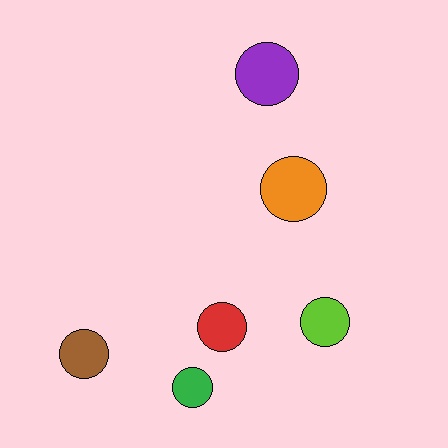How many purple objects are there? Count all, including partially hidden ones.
There is 1 purple object.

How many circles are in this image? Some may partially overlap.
There are 6 circles.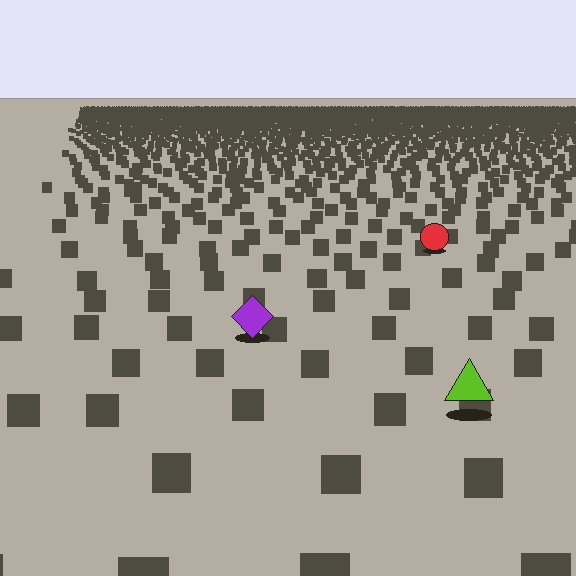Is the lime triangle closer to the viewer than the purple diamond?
Yes. The lime triangle is closer — you can tell from the texture gradient: the ground texture is coarser near it.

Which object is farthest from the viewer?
The red circle is farthest from the viewer. It appears smaller and the ground texture around it is denser.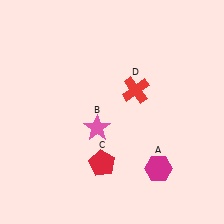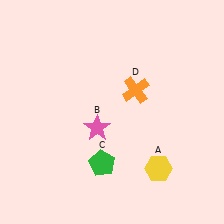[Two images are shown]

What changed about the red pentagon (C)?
In Image 1, C is red. In Image 2, it changed to green.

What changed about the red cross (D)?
In Image 1, D is red. In Image 2, it changed to orange.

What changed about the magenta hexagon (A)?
In Image 1, A is magenta. In Image 2, it changed to yellow.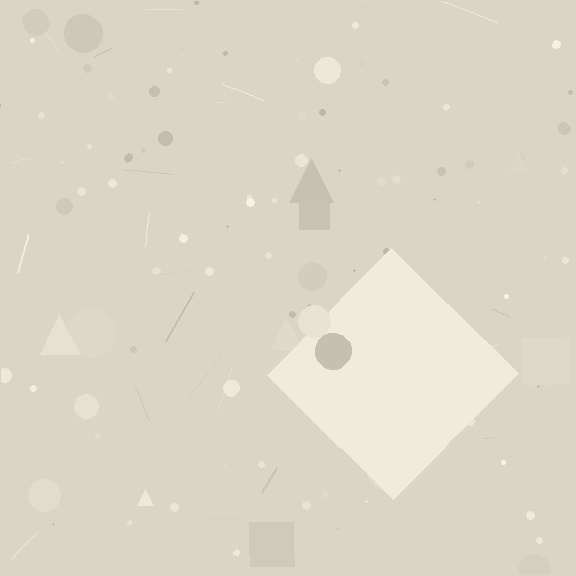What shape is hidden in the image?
A diamond is hidden in the image.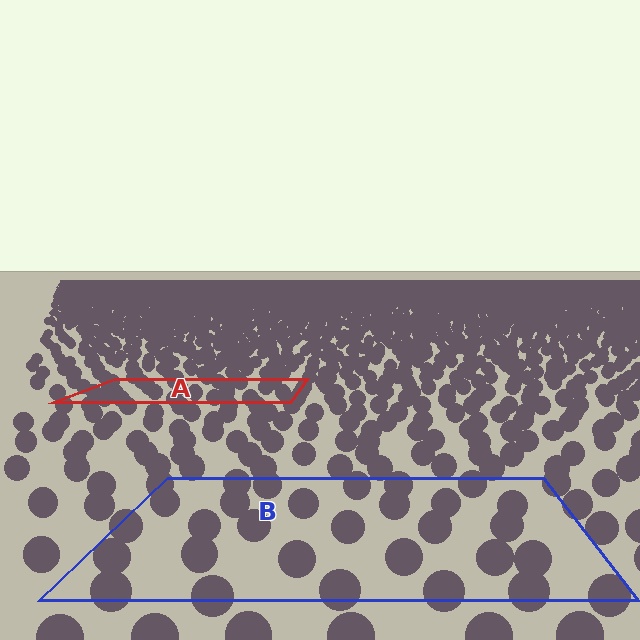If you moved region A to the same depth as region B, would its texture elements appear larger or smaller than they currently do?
They would appear larger. At a closer depth, the same texture elements are projected at a bigger on-screen size.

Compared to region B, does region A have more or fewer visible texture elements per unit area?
Region A has more texture elements per unit area — they are packed more densely because it is farther away.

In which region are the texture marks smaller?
The texture marks are smaller in region A, because it is farther away.